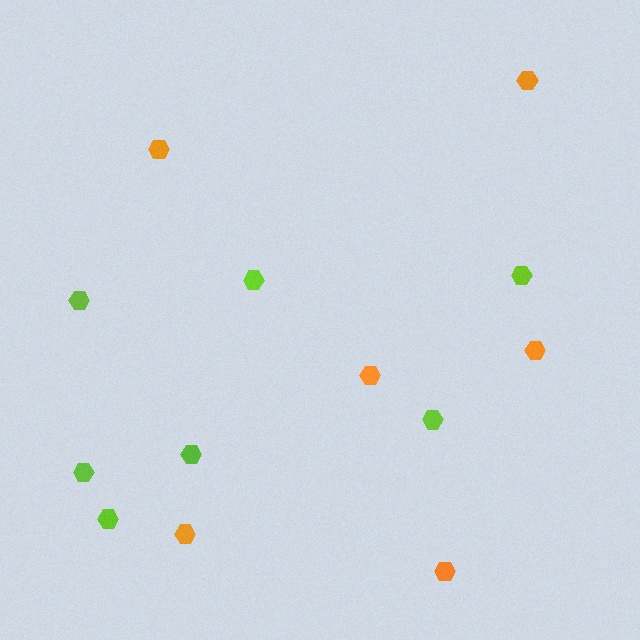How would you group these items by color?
There are 2 groups: one group of lime hexagons (7) and one group of orange hexagons (6).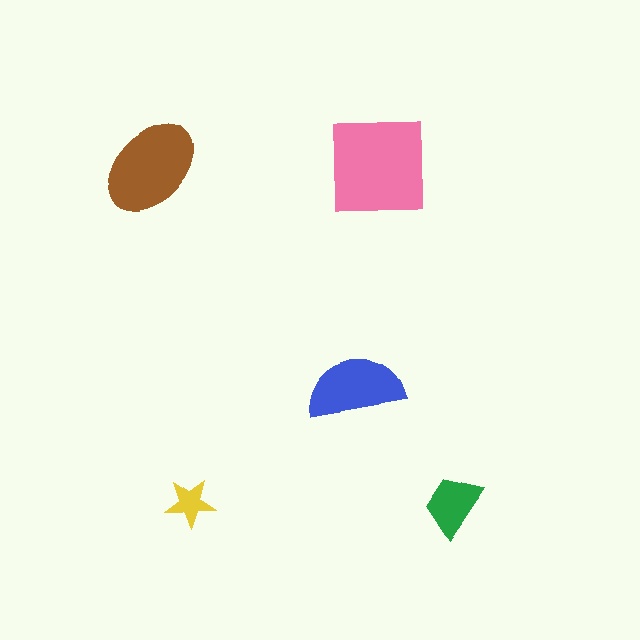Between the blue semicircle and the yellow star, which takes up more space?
The blue semicircle.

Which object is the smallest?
The yellow star.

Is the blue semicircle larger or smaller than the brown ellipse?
Smaller.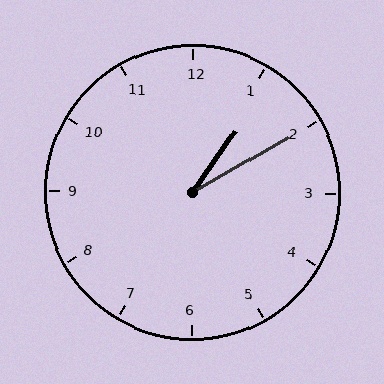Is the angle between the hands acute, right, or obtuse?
It is acute.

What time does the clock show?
1:10.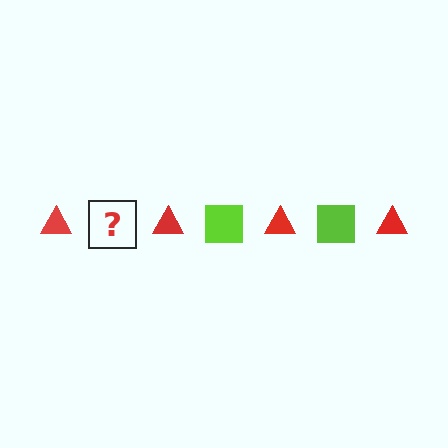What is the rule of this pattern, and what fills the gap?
The rule is that the pattern alternates between red triangle and lime square. The gap should be filled with a lime square.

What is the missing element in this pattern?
The missing element is a lime square.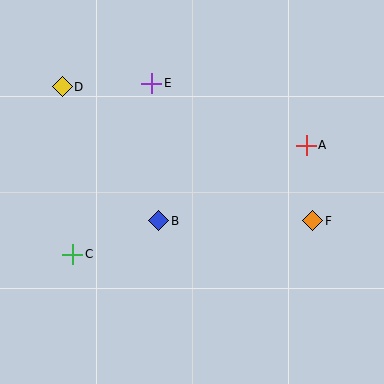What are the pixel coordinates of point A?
Point A is at (306, 145).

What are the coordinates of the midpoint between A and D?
The midpoint between A and D is at (184, 116).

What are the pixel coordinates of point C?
Point C is at (73, 254).